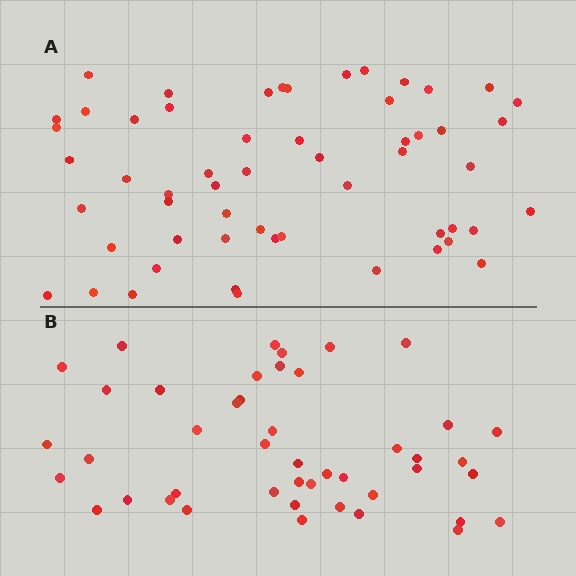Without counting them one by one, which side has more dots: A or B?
Region A (the top region) has more dots.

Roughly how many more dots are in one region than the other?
Region A has roughly 12 or so more dots than region B.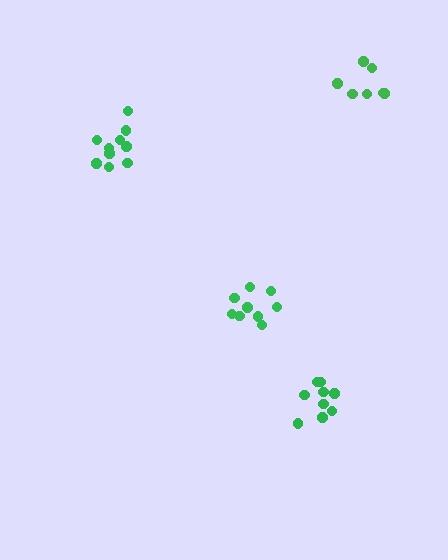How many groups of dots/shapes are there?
There are 4 groups.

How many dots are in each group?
Group 1: 9 dots, Group 2: 9 dots, Group 3: 7 dots, Group 4: 10 dots (35 total).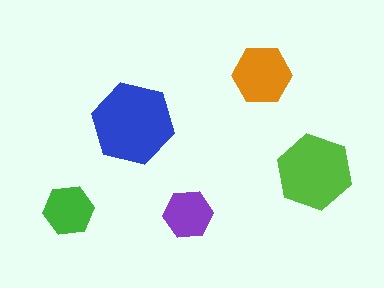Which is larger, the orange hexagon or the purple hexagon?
The orange one.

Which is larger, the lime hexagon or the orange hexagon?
The lime one.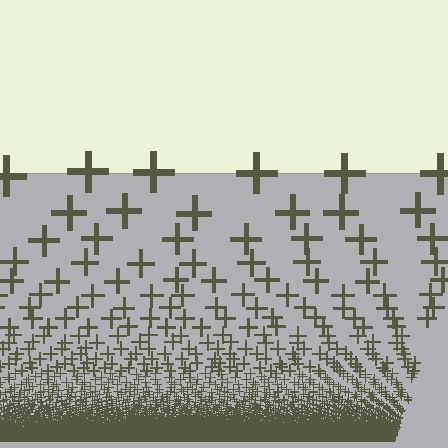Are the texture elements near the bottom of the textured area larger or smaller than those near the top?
Smaller. The gradient is inverted — elements near the bottom are smaller and denser.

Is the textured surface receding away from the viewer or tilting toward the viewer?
The surface appears to tilt toward the viewer. Texture elements get larger and sparser toward the top.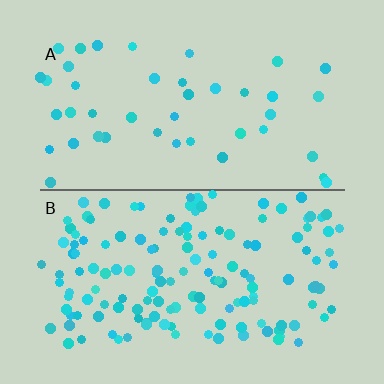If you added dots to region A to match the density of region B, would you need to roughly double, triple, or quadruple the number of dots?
Approximately triple.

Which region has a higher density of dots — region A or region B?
B (the bottom).